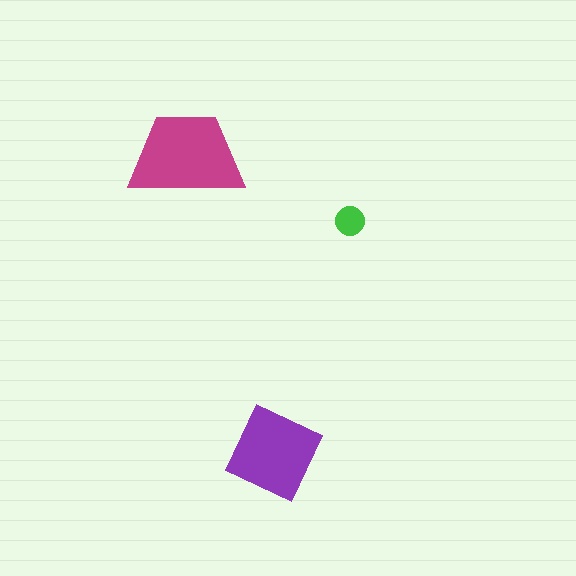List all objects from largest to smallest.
The magenta trapezoid, the purple diamond, the green circle.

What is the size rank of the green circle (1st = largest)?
3rd.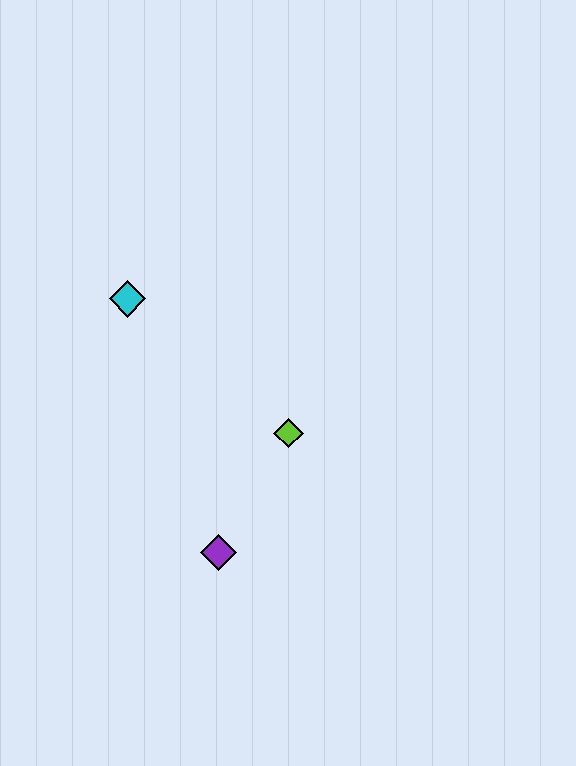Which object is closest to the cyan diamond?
The lime diamond is closest to the cyan diamond.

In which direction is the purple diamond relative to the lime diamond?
The purple diamond is below the lime diamond.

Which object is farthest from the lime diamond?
The cyan diamond is farthest from the lime diamond.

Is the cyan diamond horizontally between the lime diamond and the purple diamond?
No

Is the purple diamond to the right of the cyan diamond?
Yes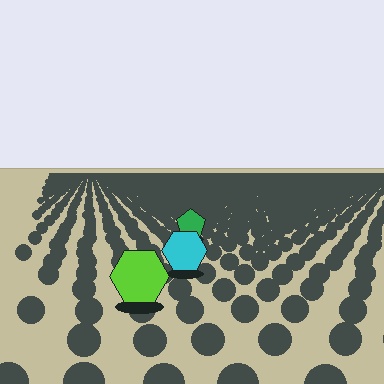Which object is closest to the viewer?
The lime hexagon is closest. The texture marks near it are larger and more spread out.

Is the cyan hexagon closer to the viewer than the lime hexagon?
No. The lime hexagon is closer — you can tell from the texture gradient: the ground texture is coarser near it.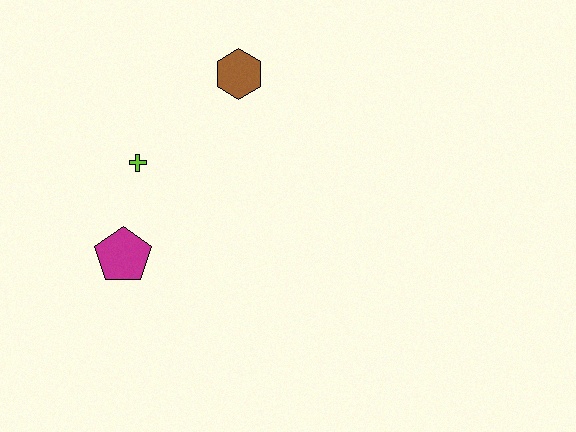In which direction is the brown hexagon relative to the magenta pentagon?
The brown hexagon is above the magenta pentagon.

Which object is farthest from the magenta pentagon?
The brown hexagon is farthest from the magenta pentagon.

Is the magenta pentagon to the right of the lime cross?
No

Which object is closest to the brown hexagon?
The lime cross is closest to the brown hexagon.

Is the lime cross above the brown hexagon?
No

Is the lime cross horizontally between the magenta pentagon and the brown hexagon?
Yes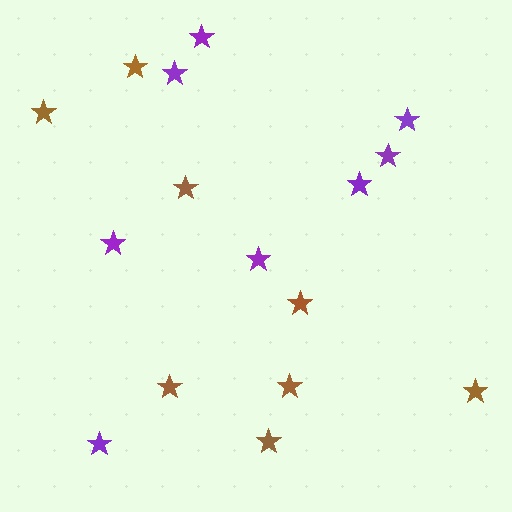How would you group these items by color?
There are 2 groups: one group of purple stars (8) and one group of brown stars (8).